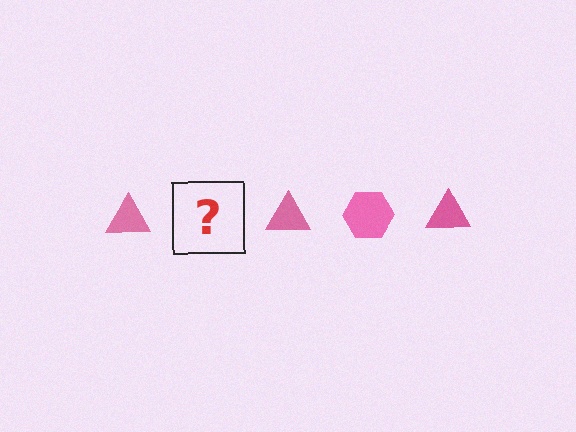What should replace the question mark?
The question mark should be replaced with a pink hexagon.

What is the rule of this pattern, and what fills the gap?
The rule is that the pattern cycles through triangle, hexagon shapes in pink. The gap should be filled with a pink hexagon.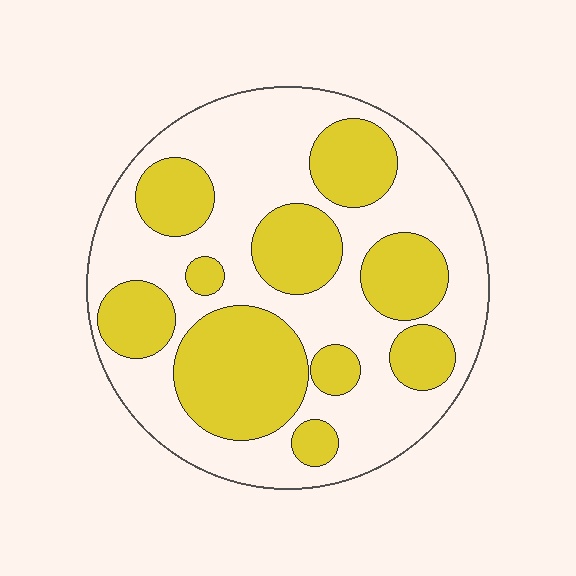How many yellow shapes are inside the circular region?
10.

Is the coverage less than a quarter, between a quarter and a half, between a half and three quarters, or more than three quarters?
Between a quarter and a half.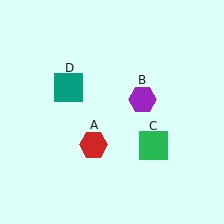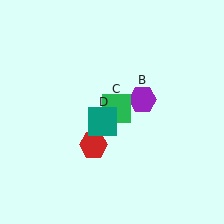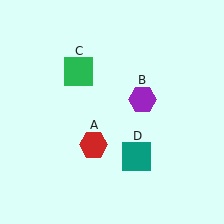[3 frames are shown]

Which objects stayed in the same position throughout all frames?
Red hexagon (object A) and purple hexagon (object B) remained stationary.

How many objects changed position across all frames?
2 objects changed position: green square (object C), teal square (object D).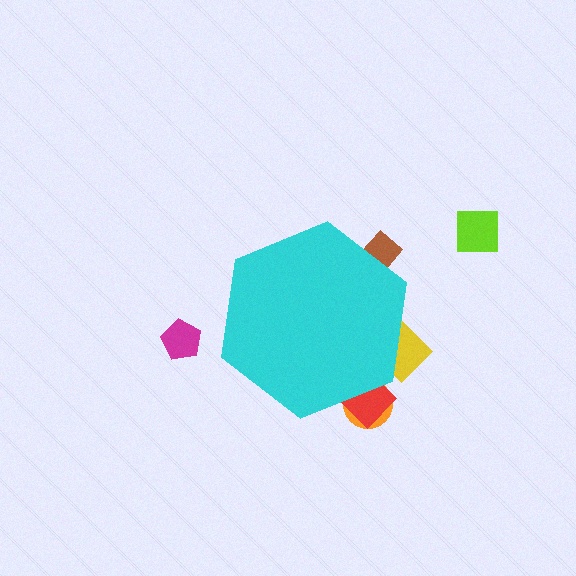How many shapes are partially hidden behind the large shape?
4 shapes are partially hidden.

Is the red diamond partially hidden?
Yes, the red diamond is partially hidden behind the cyan hexagon.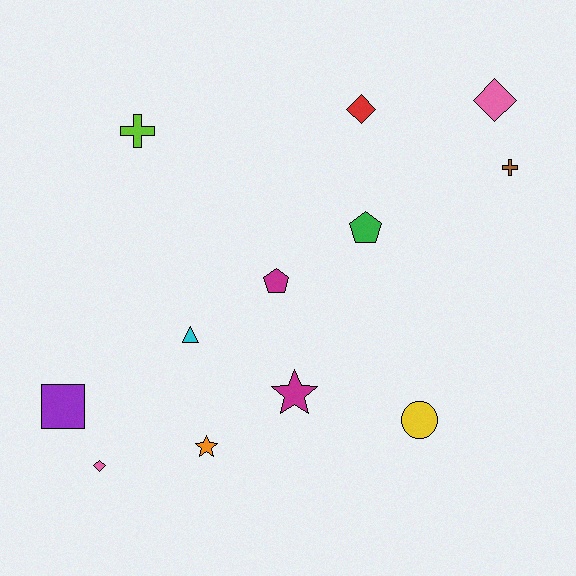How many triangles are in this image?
There is 1 triangle.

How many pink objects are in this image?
There are 2 pink objects.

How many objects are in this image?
There are 12 objects.